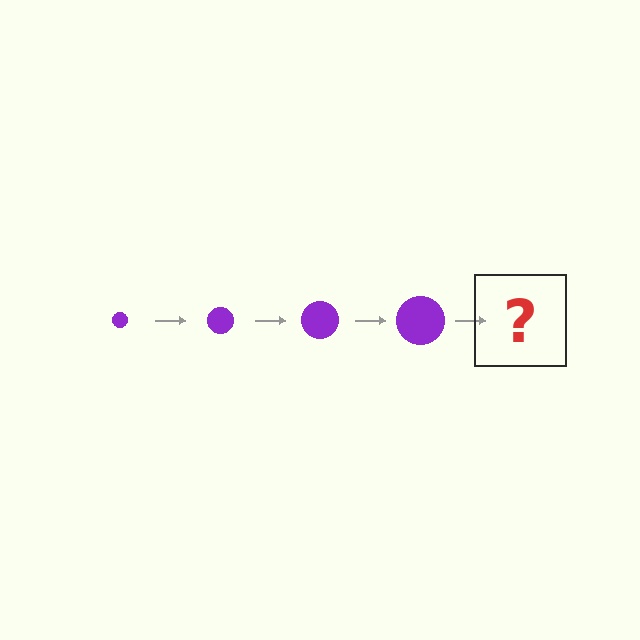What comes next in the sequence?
The next element should be a purple circle, larger than the previous one.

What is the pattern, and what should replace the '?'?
The pattern is that the circle gets progressively larger each step. The '?' should be a purple circle, larger than the previous one.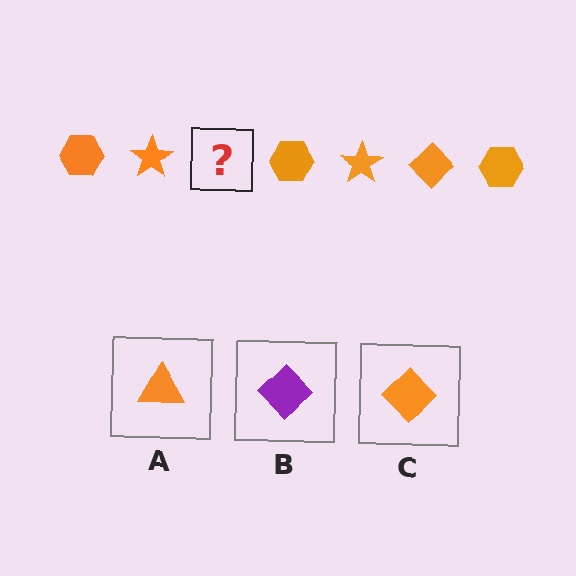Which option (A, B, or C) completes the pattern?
C.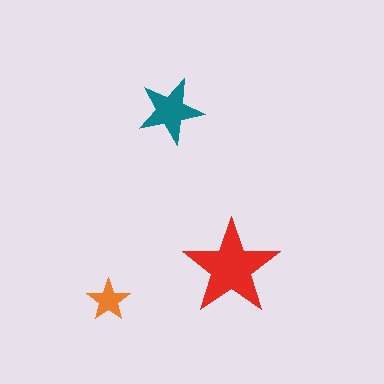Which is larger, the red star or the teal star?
The red one.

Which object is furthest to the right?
The red star is rightmost.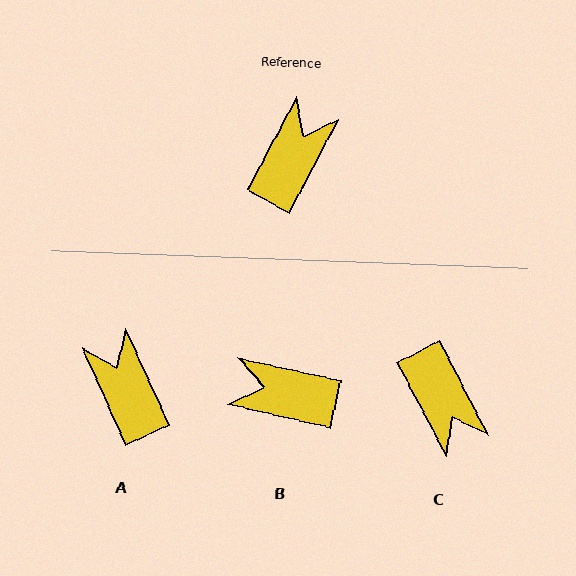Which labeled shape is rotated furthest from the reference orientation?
C, about 124 degrees away.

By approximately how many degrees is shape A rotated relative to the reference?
Approximately 52 degrees counter-clockwise.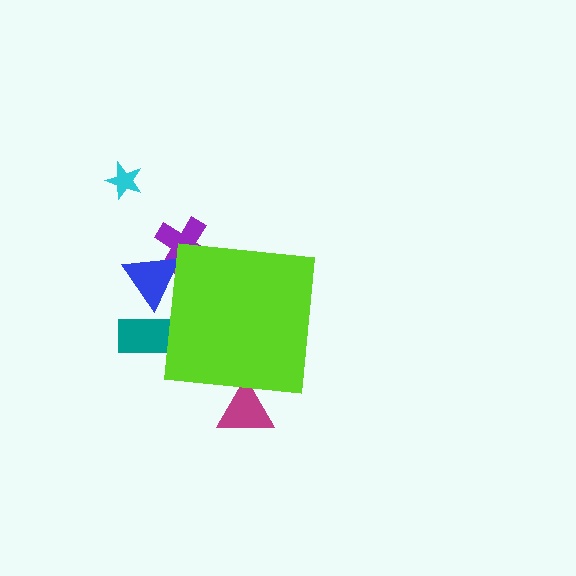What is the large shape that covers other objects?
A lime square.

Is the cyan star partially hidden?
No, the cyan star is fully visible.